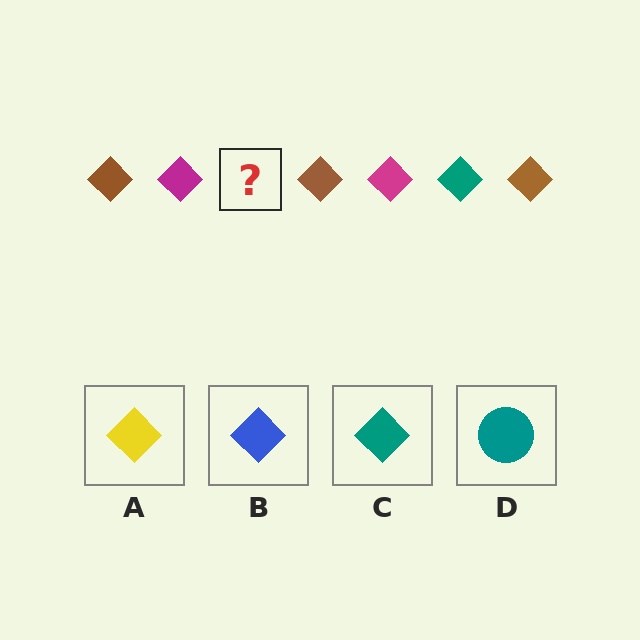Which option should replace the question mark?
Option C.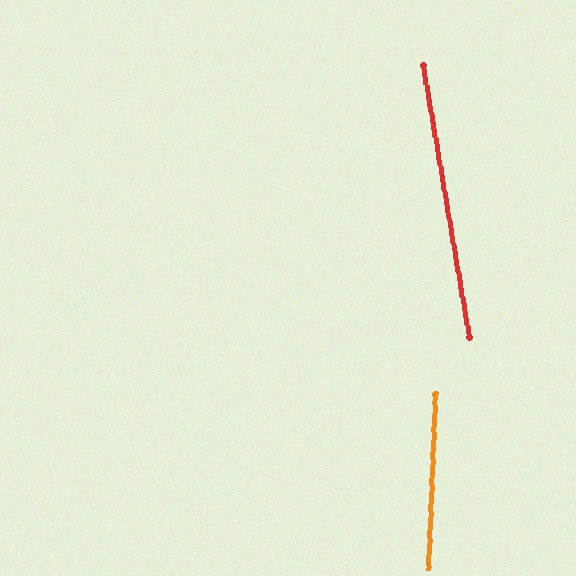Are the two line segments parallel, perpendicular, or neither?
Neither parallel nor perpendicular — they differ by about 12°.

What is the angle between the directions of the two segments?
Approximately 12 degrees.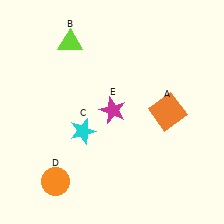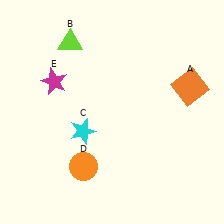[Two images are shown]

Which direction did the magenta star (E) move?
The magenta star (E) moved left.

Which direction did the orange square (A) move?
The orange square (A) moved up.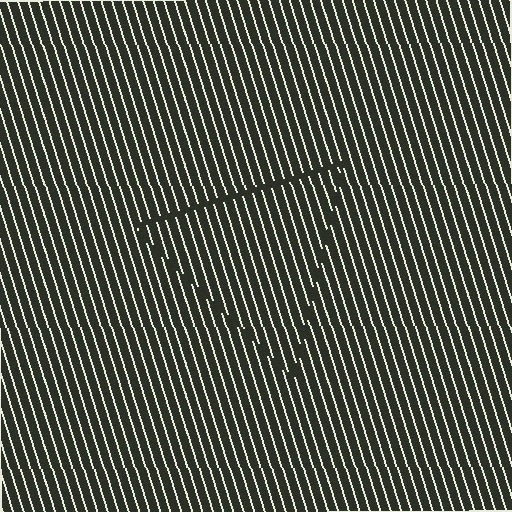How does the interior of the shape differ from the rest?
The interior of the shape contains the same grating, shifted by half a period — the contour is defined by the phase discontinuity where line-ends from the inner and outer gratings abut.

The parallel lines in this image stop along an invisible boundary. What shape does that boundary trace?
An illusory triangle. The interior of the shape contains the same grating, shifted by half a period — the contour is defined by the phase discontinuity where line-ends from the inner and outer gratings abut.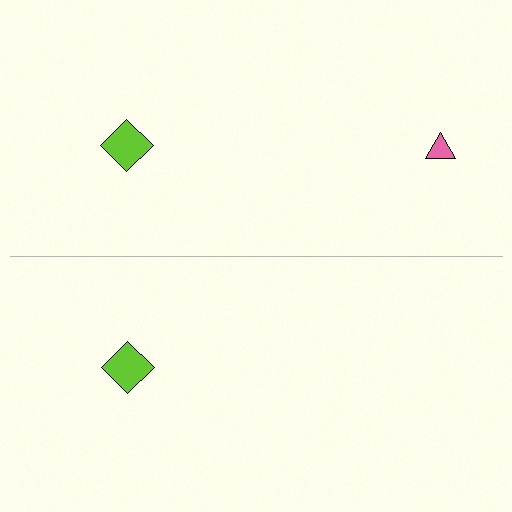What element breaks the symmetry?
A pink triangle is missing from the bottom side.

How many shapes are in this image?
There are 3 shapes in this image.